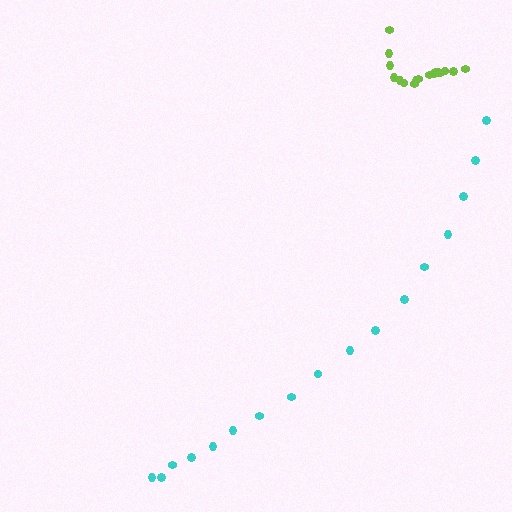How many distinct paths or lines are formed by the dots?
There are 2 distinct paths.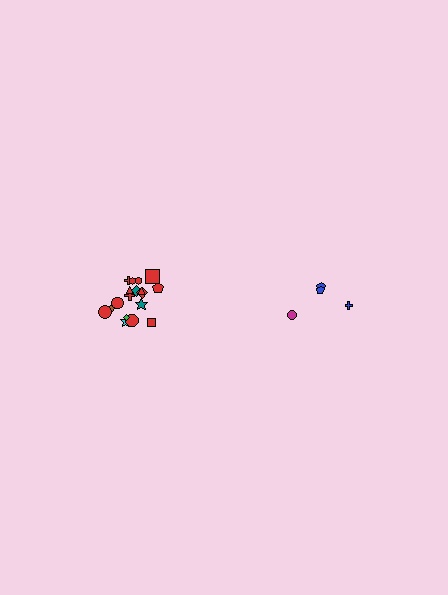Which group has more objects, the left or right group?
The left group.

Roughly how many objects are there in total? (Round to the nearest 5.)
Roughly 20 objects in total.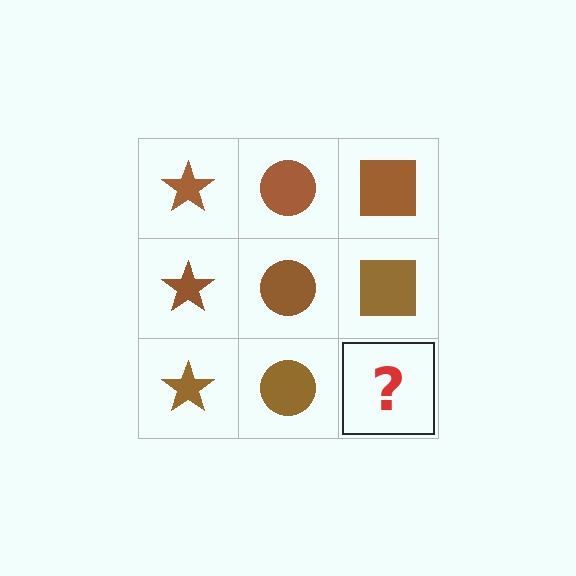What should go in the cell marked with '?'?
The missing cell should contain a brown square.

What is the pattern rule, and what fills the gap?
The rule is that each column has a consistent shape. The gap should be filled with a brown square.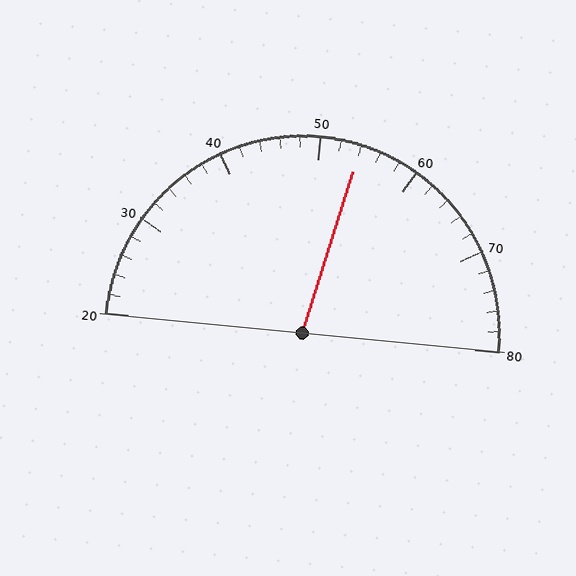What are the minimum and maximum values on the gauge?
The gauge ranges from 20 to 80.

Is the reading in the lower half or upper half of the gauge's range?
The reading is in the upper half of the range (20 to 80).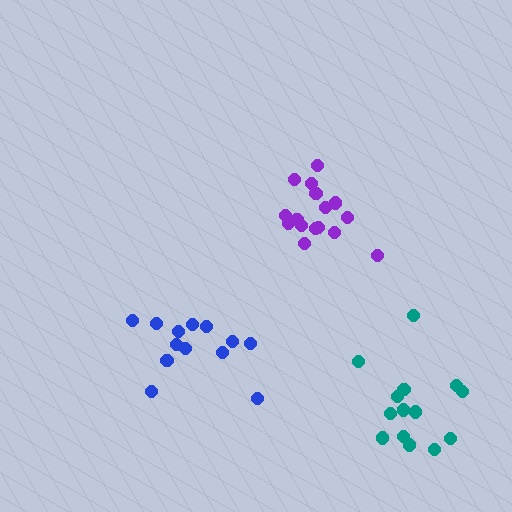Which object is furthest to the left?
The blue cluster is leftmost.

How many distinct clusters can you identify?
There are 3 distinct clusters.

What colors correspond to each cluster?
The clusters are colored: blue, teal, purple.